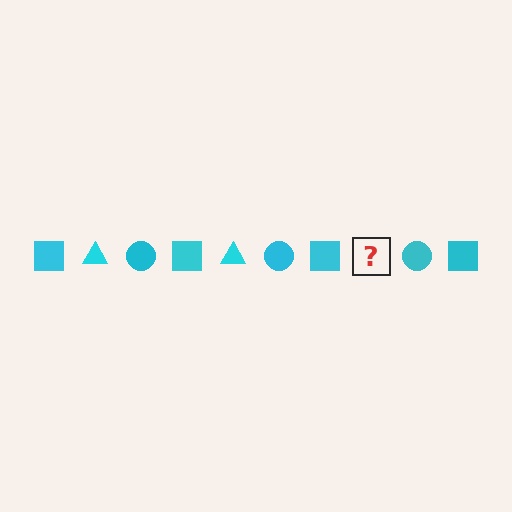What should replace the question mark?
The question mark should be replaced with a cyan triangle.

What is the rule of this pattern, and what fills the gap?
The rule is that the pattern cycles through square, triangle, circle shapes in cyan. The gap should be filled with a cyan triangle.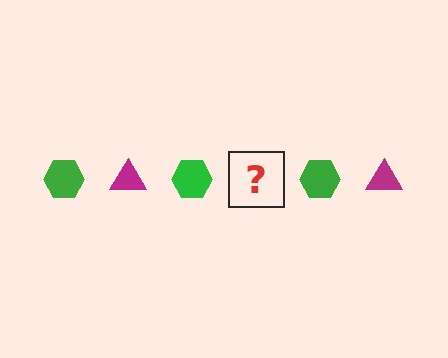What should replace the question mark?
The question mark should be replaced with a magenta triangle.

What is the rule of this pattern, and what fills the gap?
The rule is that the pattern alternates between green hexagon and magenta triangle. The gap should be filled with a magenta triangle.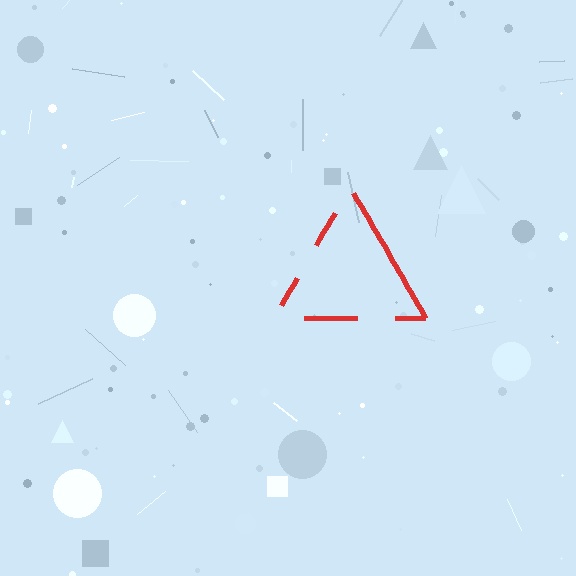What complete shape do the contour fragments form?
The contour fragments form a triangle.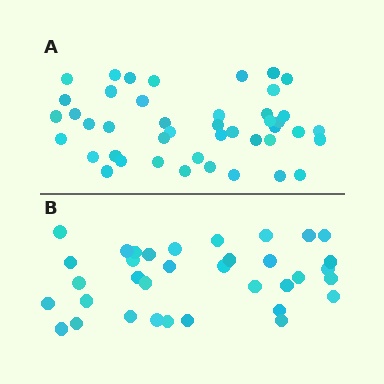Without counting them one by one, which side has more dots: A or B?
Region A (the top region) has more dots.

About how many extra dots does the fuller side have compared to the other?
Region A has roughly 8 or so more dots than region B.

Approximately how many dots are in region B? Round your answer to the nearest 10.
About 40 dots. (The exact count is 35, which rounds to 40.)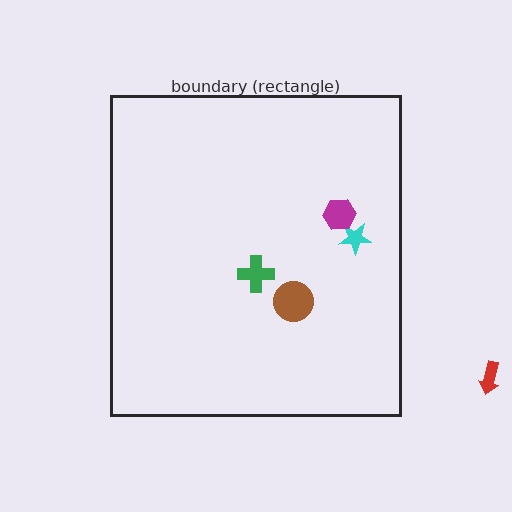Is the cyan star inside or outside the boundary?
Inside.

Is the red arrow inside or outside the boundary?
Outside.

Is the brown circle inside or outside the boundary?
Inside.